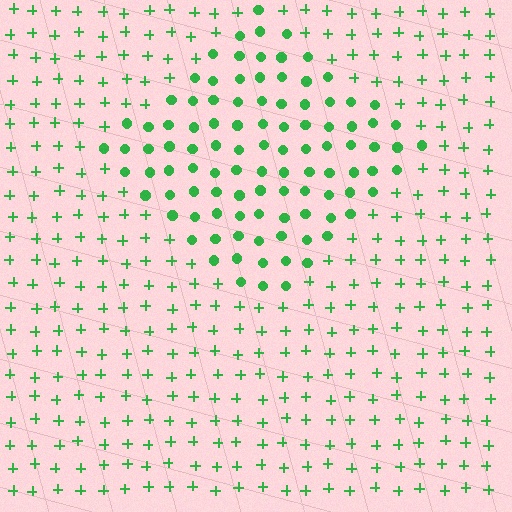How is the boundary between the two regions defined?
The boundary is defined by a change in element shape: circles inside vs. plus signs outside. All elements share the same color and spacing.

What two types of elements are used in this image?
The image uses circles inside the diamond region and plus signs outside it.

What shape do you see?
I see a diamond.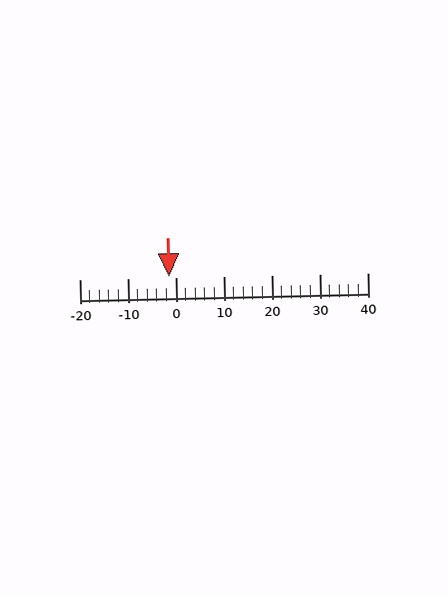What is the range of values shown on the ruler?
The ruler shows values from -20 to 40.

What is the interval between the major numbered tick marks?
The major tick marks are spaced 10 units apart.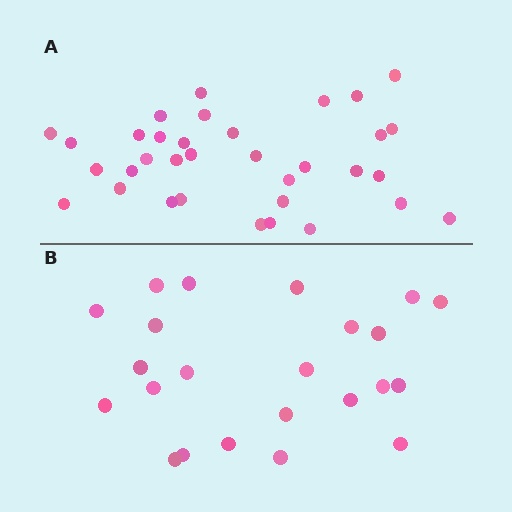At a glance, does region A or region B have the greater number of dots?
Region A (the top region) has more dots.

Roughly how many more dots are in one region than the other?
Region A has roughly 12 or so more dots than region B.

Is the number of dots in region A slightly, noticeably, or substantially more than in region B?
Region A has substantially more. The ratio is roughly 1.5 to 1.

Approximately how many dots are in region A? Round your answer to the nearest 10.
About 30 dots. (The exact count is 34, which rounds to 30.)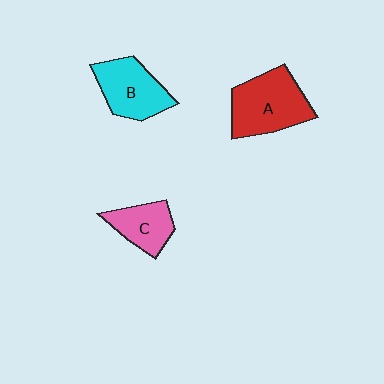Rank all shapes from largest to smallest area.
From largest to smallest: A (red), B (cyan), C (pink).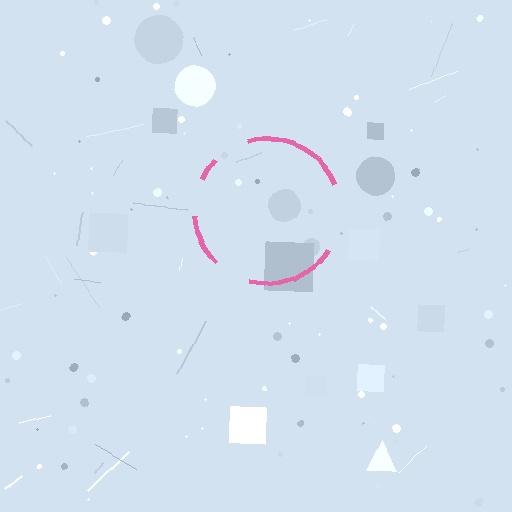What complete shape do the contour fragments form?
The contour fragments form a circle.